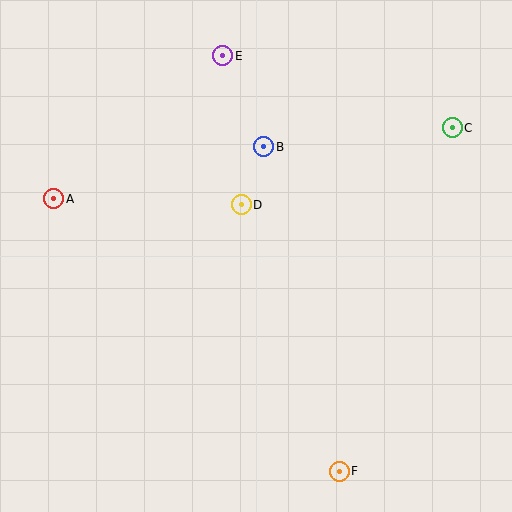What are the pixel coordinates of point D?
Point D is at (241, 205).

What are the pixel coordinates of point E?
Point E is at (223, 56).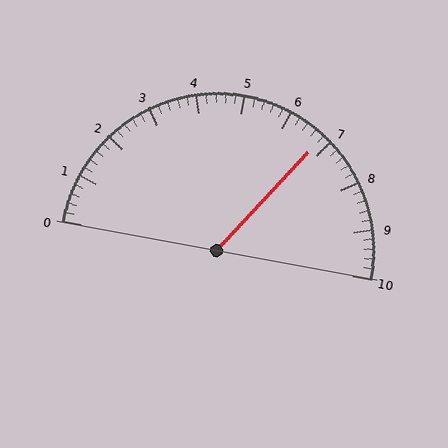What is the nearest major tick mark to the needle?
The nearest major tick mark is 7.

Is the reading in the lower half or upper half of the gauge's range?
The reading is in the upper half of the range (0 to 10).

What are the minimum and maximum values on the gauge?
The gauge ranges from 0 to 10.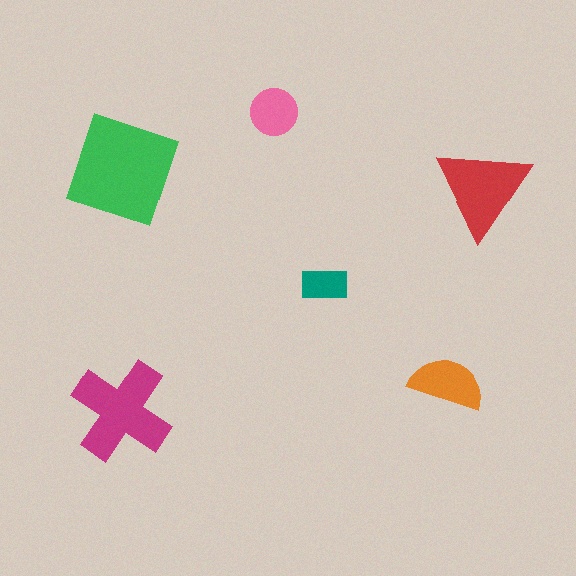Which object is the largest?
The green square.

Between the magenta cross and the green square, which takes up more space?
The green square.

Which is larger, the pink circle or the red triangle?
The red triangle.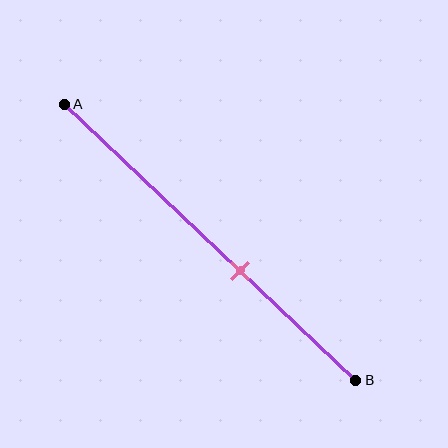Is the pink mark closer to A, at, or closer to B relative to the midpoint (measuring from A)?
The pink mark is closer to point B than the midpoint of segment AB.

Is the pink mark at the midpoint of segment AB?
No, the mark is at about 60% from A, not at the 50% midpoint.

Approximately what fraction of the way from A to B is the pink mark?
The pink mark is approximately 60% of the way from A to B.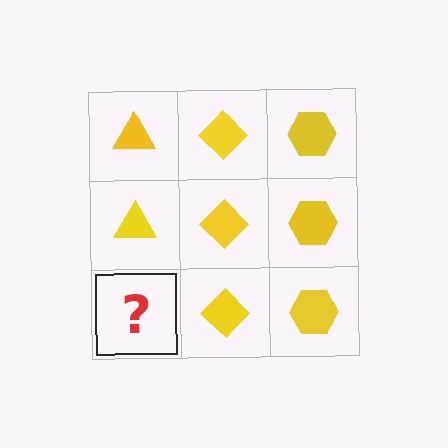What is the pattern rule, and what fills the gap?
The rule is that each column has a consistent shape. The gap should be filled with a yellow triangle.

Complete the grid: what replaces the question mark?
The question mark should be replaced with a yellow triangle.